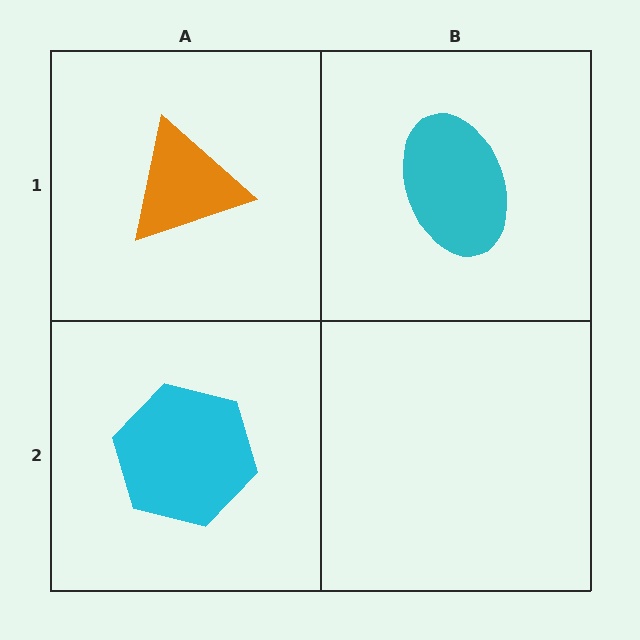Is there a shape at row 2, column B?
No, that cell is empty.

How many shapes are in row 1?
2 shapes.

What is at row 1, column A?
An orange triangle.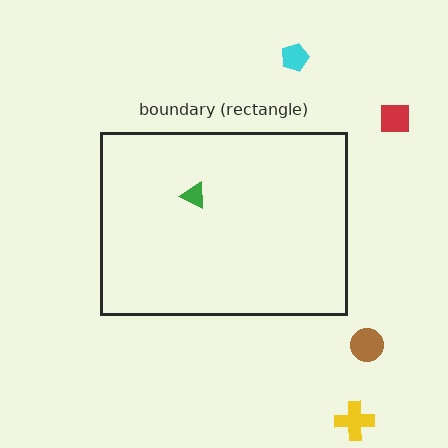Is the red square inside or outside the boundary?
Outside.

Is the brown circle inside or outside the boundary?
Outside.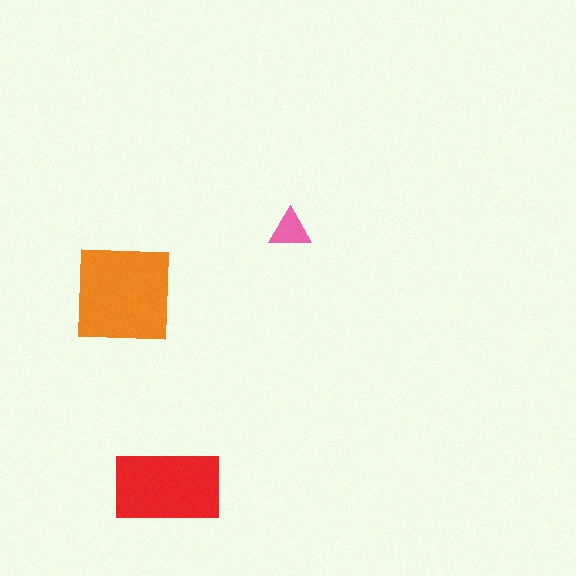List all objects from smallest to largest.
The pink triangle, the red rectangle, the orange square.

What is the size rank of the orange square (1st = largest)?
1st.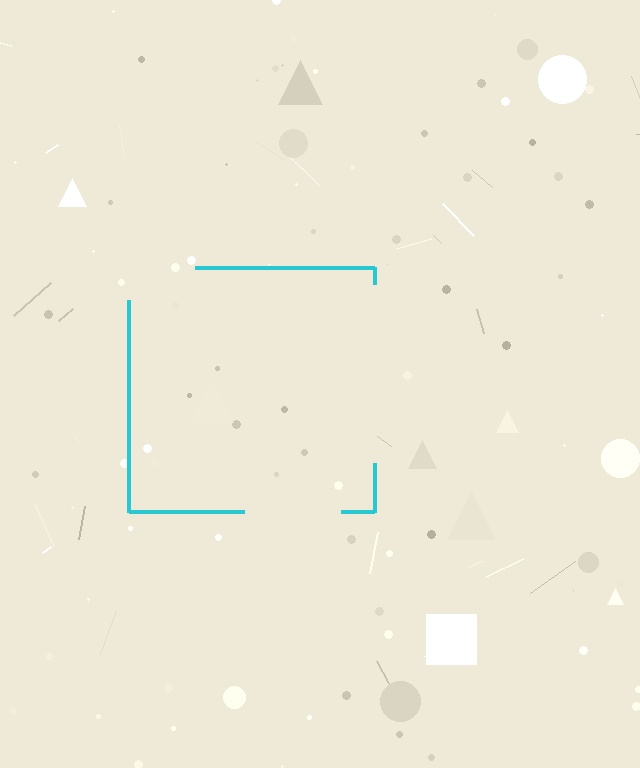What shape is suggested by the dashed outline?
The dashed outline suggests a square.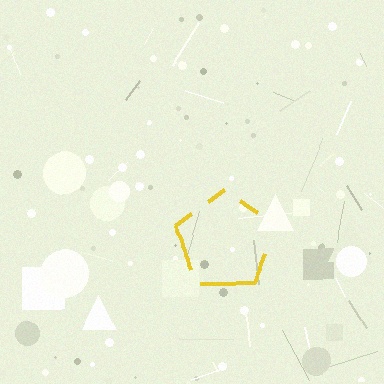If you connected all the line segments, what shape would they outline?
They would outline a pentagon.